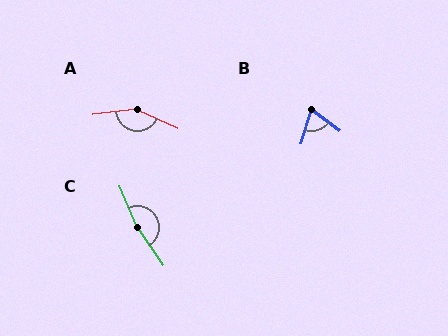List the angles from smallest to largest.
B (69°), A (149°), C (169°).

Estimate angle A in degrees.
Approximately 149 degrees.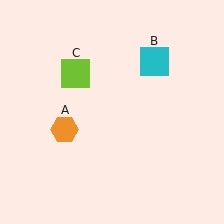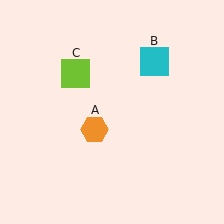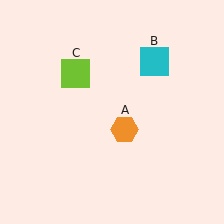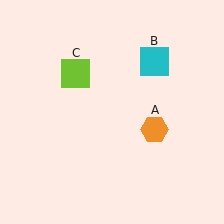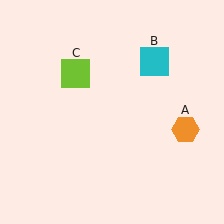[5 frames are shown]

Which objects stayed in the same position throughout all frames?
Cyan square (object B) and lime square (object C) remained stationary.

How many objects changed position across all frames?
1 object changed position: orange hexagon (object A).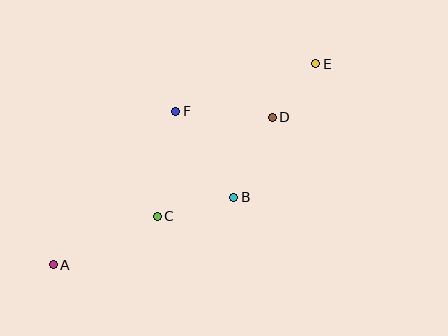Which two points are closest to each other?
Points D and E are closest to each other.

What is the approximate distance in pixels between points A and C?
The distance between A and C is approximately 115 pixels.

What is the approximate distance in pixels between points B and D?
The distance between B and D is approximately 89 pixels.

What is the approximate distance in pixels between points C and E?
The distance between C and E is approximately 220 pixels.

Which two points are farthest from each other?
Points A and E are farthest from each other.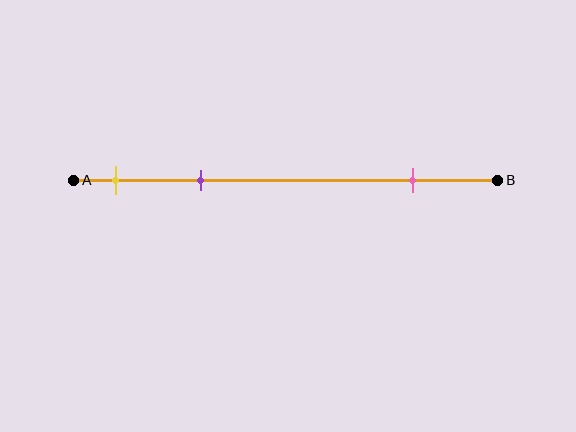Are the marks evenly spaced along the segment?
No, the marks are not evenly spaced.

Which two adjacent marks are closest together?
The yellow and purple marks are the closest adjacent pair.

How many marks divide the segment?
There are 3 marks dividing the segment.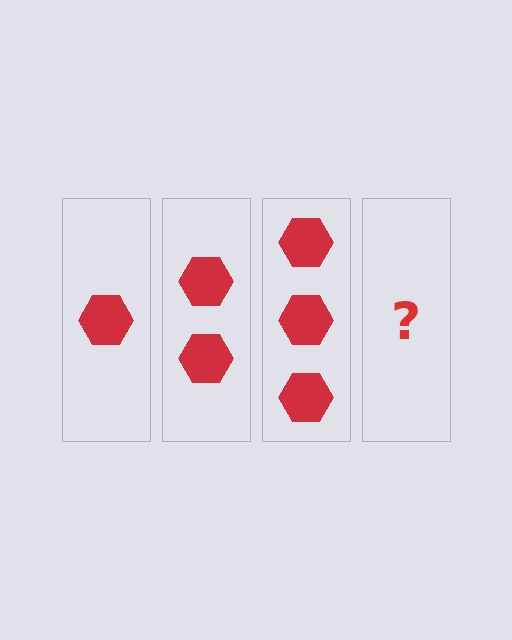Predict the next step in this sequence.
The next step is 4 hexagons.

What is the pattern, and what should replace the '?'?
The pattern is that each step adds one more hexagon. The '?' should be 4 hexagons.